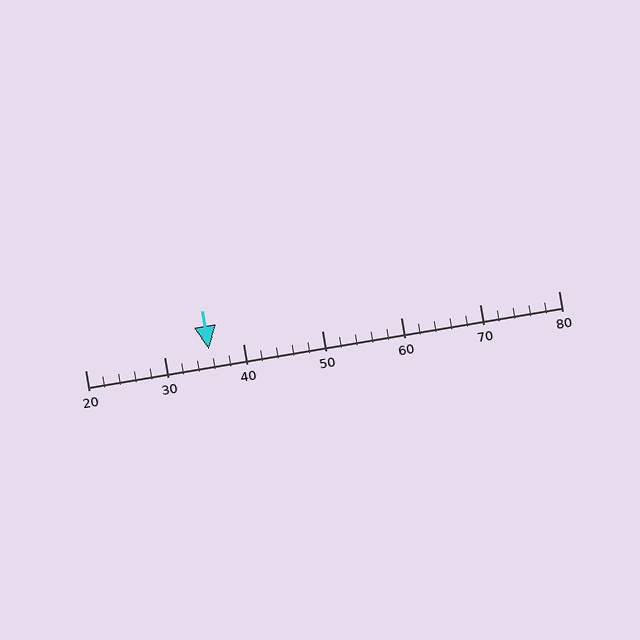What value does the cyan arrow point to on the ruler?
The cyan arrow points to approximately 36.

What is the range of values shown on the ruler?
The ruler shows values from 20 to 80.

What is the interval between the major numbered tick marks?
The major tick marks are spaced 10 units apart.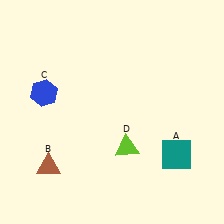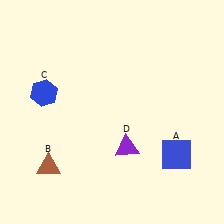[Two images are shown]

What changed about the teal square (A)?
In Image 1, A is teal. In Image 2, it changed to blue.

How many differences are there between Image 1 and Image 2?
There are 2 differences between the two images.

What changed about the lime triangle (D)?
In Image 1, D is lime. In Image 2, it changed to purple.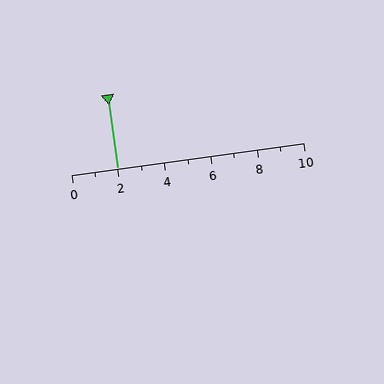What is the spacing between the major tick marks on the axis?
The major ticks are spaced 2 apart.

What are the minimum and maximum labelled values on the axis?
The axis runs from 0 to 10.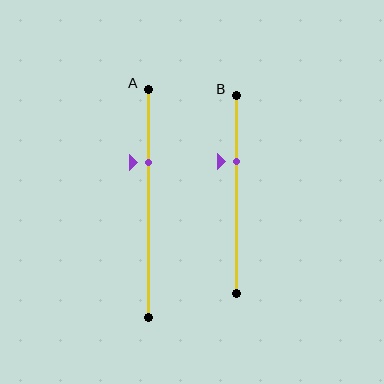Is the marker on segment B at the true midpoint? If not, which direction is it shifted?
No, the marker on segment B is shifted upward by about 17% of the segment length.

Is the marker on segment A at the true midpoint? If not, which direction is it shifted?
No, the marker on segment A is shifted upward by about 18% of the segment length.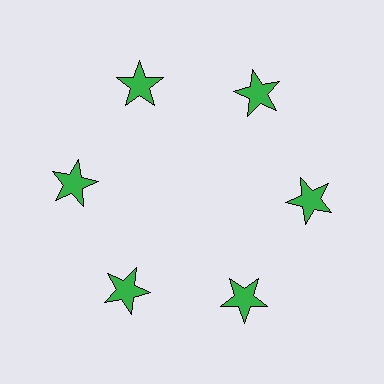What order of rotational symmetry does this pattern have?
This pattern has 6-fold rotational symmetry.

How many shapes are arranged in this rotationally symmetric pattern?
There are 6 shapes, arranged in 6 groups of 1.